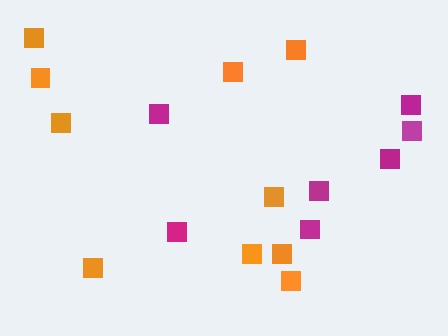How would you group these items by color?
There are 2 groups: one group of orange squares (10) and one group of magenta squares (7).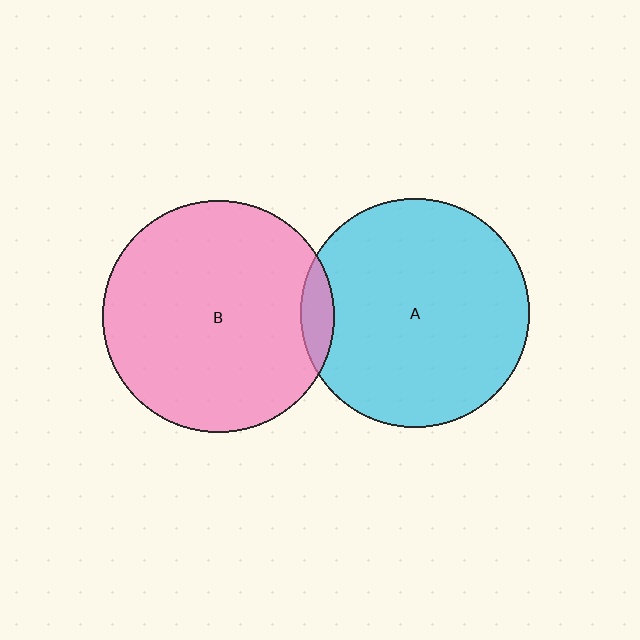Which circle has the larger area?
Circle B (pink).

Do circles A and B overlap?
Yes.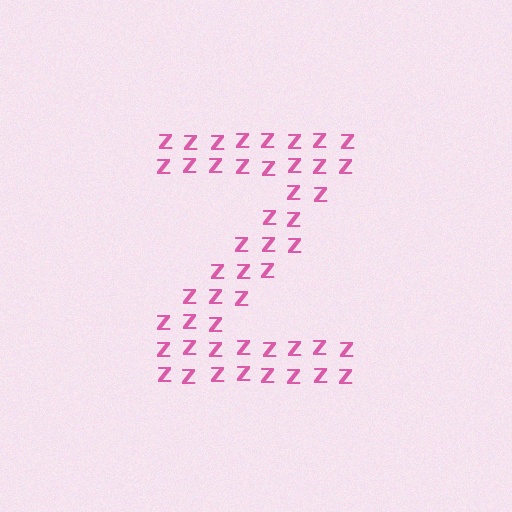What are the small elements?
The small elements are letter Z's.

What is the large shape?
The large shape is the letter Z.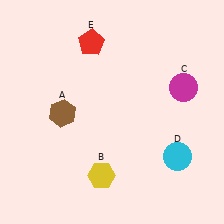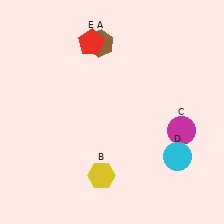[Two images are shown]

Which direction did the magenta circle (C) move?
The magenta circle (C) moved down.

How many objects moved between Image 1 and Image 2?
2 objects moved between the two images.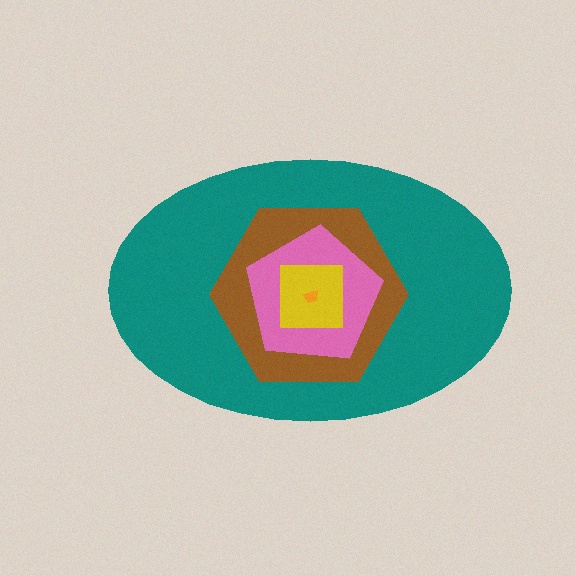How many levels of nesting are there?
5.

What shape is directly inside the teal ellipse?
The brown hexagon.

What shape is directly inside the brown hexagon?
The pink pentagon.